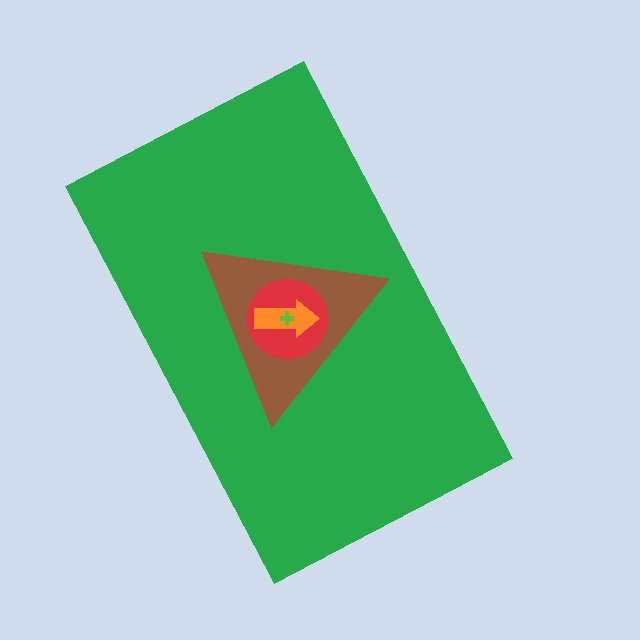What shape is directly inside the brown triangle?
The red circle.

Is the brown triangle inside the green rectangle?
Yes.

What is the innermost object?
The lime cross.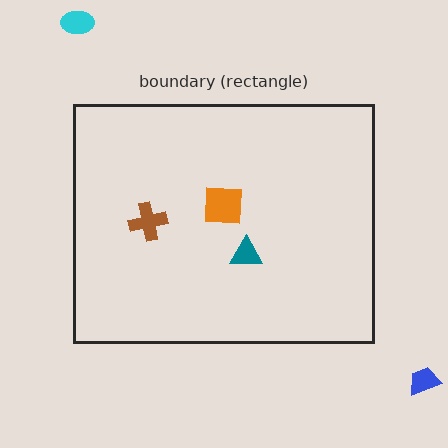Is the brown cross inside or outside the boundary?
Inside.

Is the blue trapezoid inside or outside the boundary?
Outside.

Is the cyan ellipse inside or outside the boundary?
Outside.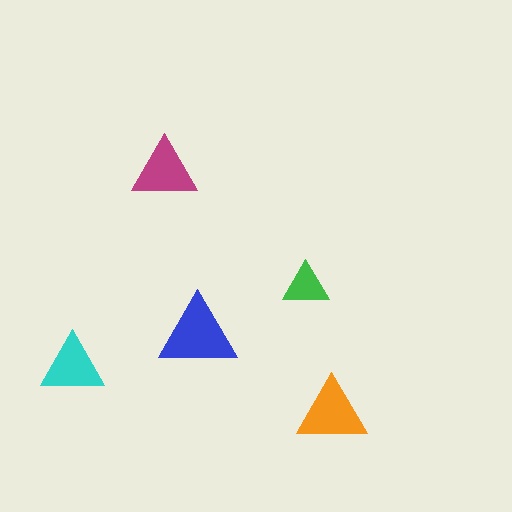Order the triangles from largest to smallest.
the blue one, the orange one, the magenta one, the cyan one, the green one.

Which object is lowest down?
The orange triangle is bottommost.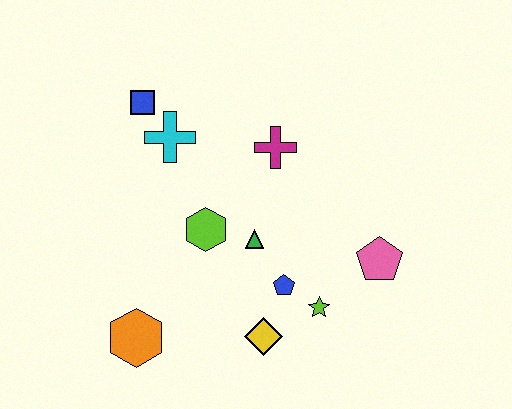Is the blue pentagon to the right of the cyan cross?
Yes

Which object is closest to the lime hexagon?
The green triangle is closest to the lime hexagon.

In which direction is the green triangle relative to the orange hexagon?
The green triangle is to the right of the orange hexagon.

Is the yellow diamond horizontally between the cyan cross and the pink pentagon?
Yes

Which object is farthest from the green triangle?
The blue square is farthest from the green triangle.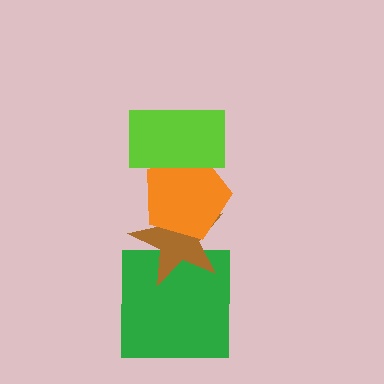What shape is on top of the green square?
The brown star is on top of the green square.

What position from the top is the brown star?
The brown star is 3rd from the top.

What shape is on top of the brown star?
The orange pentagon is on top of the brown star.